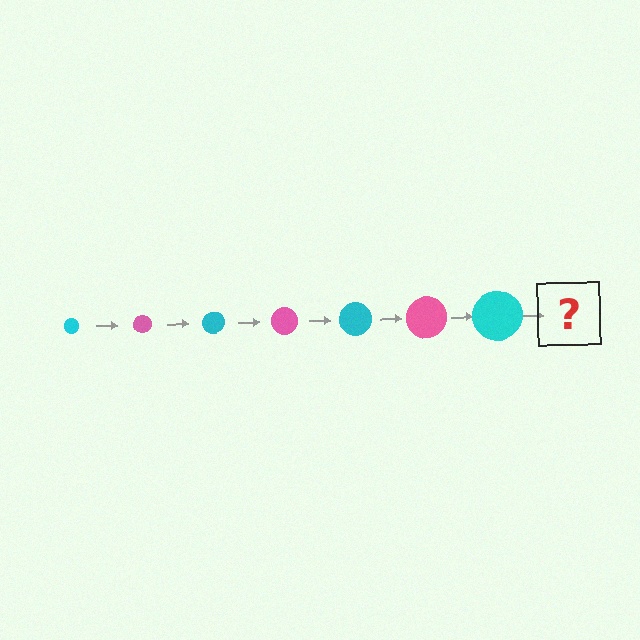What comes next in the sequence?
The next element should be a pink circle, larger than the previous one.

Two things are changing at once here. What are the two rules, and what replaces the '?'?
The two rules are that the circle grows larger each step and the color cycles through cyan and pink. The '?' should be a pink circle, larger than the previous one.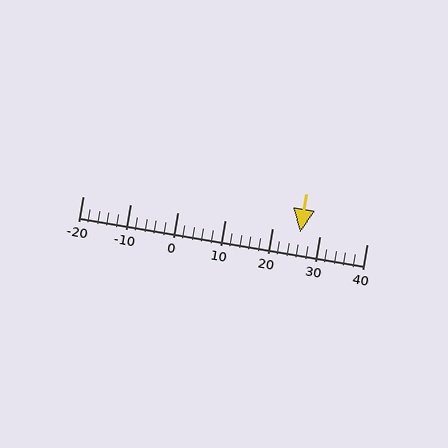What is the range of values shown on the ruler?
The ruler shows values from -20 to 40.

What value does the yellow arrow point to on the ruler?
The yellow arrow points to approximately 26.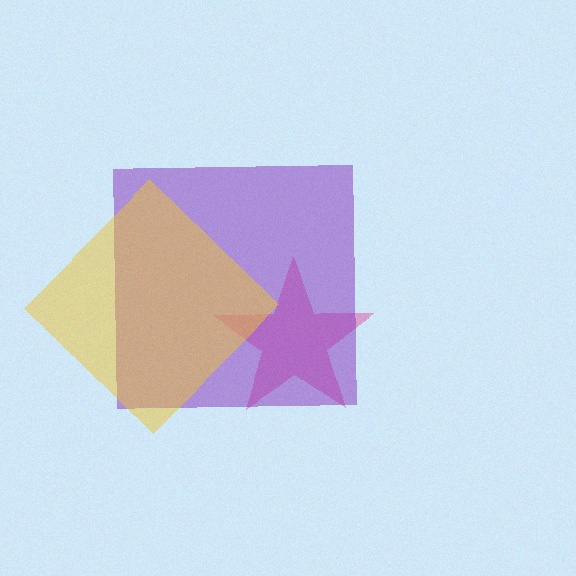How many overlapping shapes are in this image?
There are 3 overlapping shapes in the image.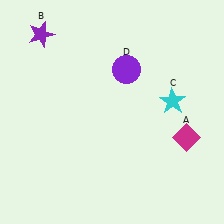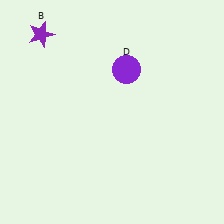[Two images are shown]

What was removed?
The magenta diamond (A), the cyan star (C) were removed in Image 2.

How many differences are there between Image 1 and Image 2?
There are 2 differences between the two images.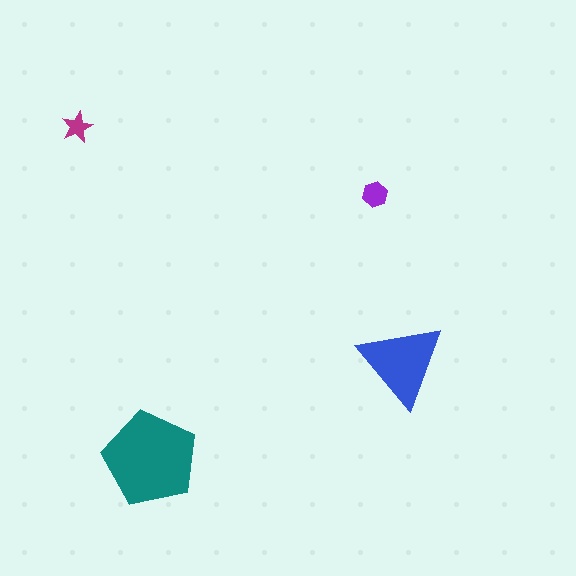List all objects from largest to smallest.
The teal pentagon, the blue triangle, the purple hexagon, the magenta star.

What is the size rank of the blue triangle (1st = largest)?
2nd.